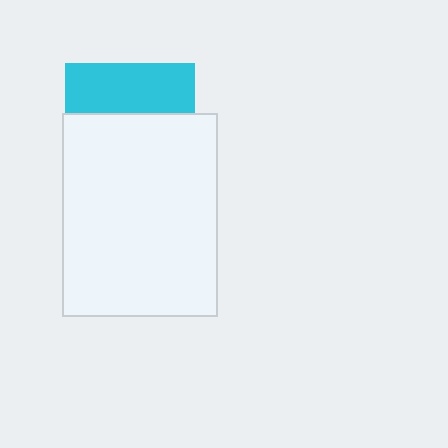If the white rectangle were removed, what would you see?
You would see the complete cyan square.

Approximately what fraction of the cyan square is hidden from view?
Roughly 62% of the cyan square is hidden behind the white rectangle.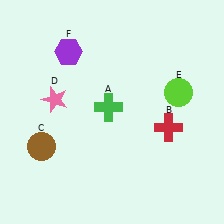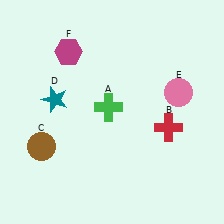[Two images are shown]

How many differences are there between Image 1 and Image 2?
There are 3 differences between the two images.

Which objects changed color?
D changed from pink to teal. E changed from lime to pink. F changed from purple to magenta.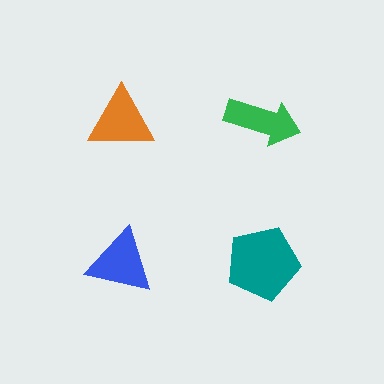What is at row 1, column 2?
A green arrow.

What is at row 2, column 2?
A teal pentagon.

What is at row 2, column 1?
A blue triangle.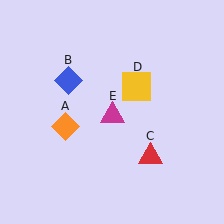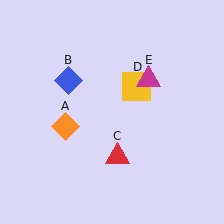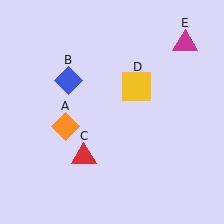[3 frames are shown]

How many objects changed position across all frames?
2 objects changed position: red triangle (object C), magenta triangle (object E).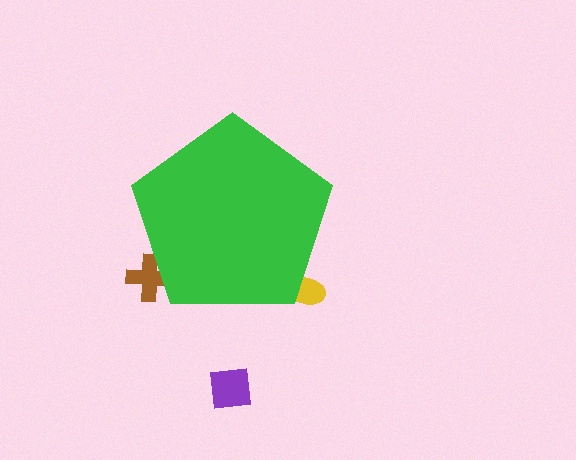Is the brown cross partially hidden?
Yes, the brown cross is partially hidden behind the green pentagon.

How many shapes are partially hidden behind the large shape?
2 shapes are partially hidden.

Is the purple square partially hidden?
No, the purple square is fully visible.